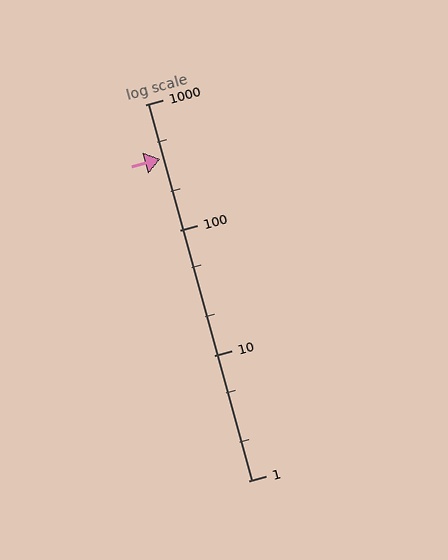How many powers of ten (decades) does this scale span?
The scale spans 3 decades, from 1 to 1000.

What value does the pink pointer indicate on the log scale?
The pointer indicates approximately 370.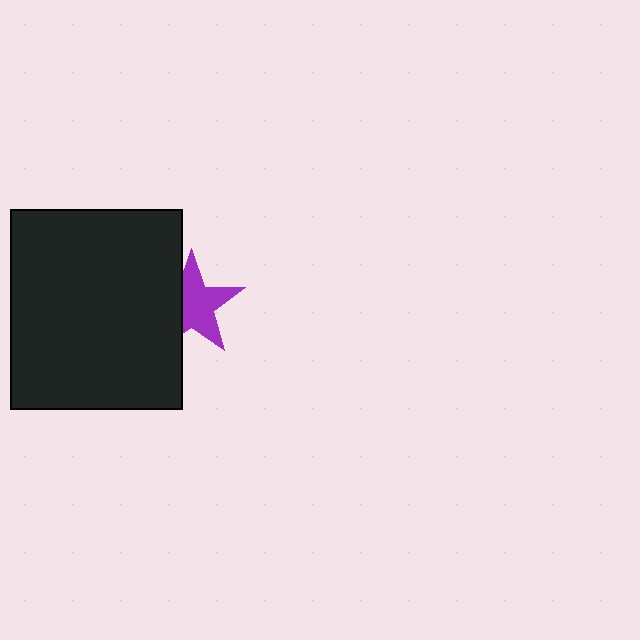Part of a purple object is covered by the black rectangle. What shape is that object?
It is a star.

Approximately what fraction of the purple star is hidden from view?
Roughly 34% of the purple star is hidden behind the black rectangle.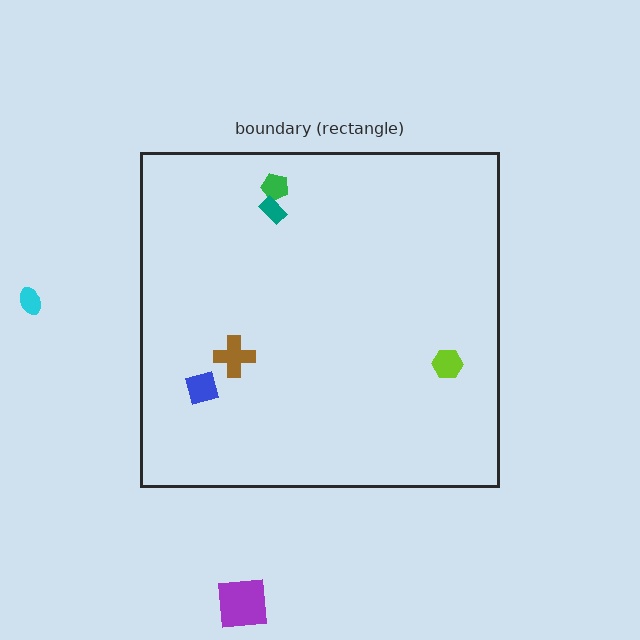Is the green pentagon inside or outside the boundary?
Inside.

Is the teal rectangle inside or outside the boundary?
Inside.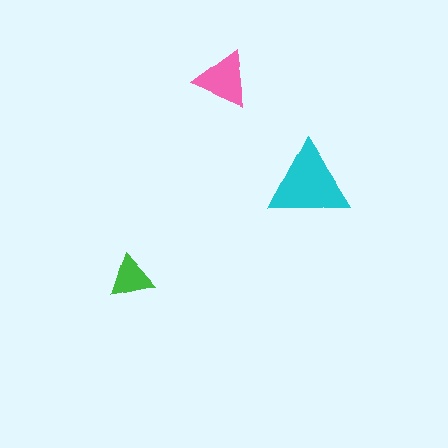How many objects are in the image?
There are 3 objects in the image.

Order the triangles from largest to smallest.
the cyan one, the pink one, the green one.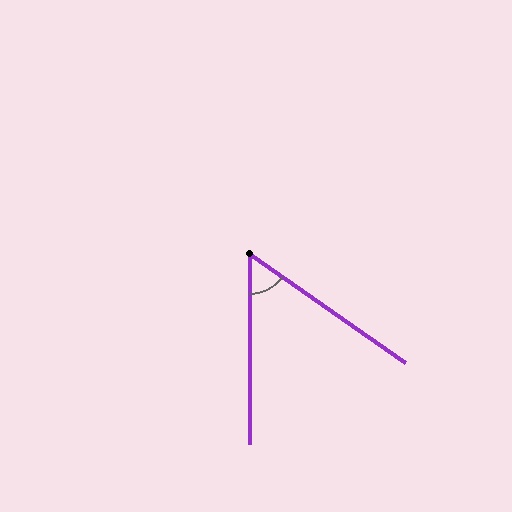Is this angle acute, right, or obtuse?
It is acute.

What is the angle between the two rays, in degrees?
Approximately 55 degrees.